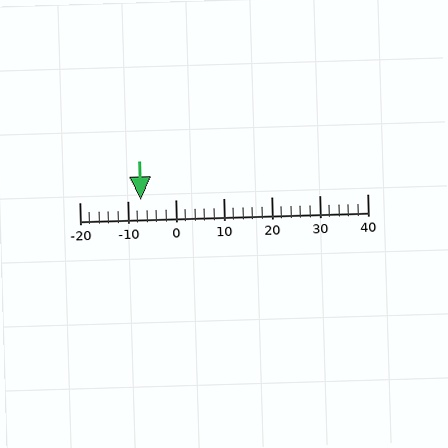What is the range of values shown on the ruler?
The ruler shows values from -20 to 40.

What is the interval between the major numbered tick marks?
The major tick marks are spaced 10 units apart.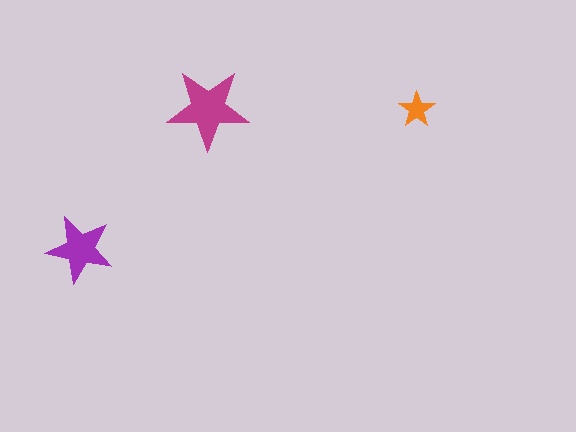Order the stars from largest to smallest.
the magenta one, the purple one, the orange one.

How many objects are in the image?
There are 3 objects in the image.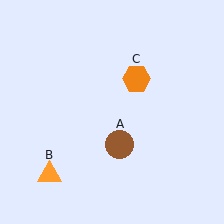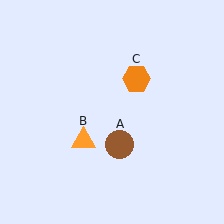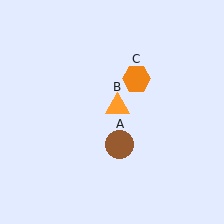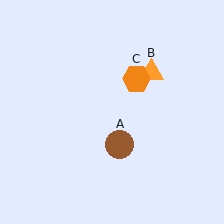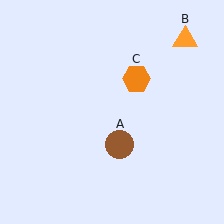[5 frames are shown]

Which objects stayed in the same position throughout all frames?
Brown circle (object A) and orange hexagon (object C) remained stationary.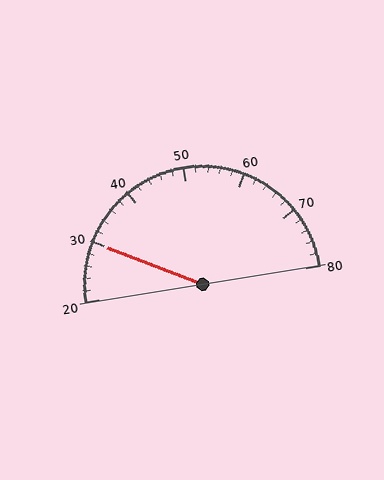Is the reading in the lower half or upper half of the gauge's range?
The reading is in the lower half of the range (20 to 80).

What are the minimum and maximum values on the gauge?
The gauge ranges from 20 to 80.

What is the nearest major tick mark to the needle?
The nearest major tick mark is 30.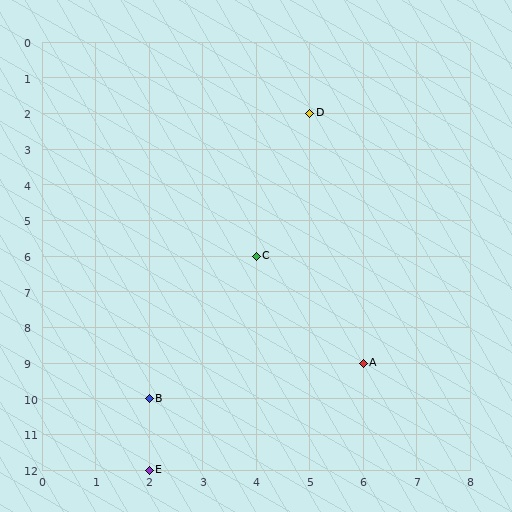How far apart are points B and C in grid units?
Points B and C are 2 columns and 4 rows apart (about 4.5 grid units diagonally).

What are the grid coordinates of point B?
Point B is at grid coordinates (2, 10).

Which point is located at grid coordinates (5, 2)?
Point D is at (5, 2).